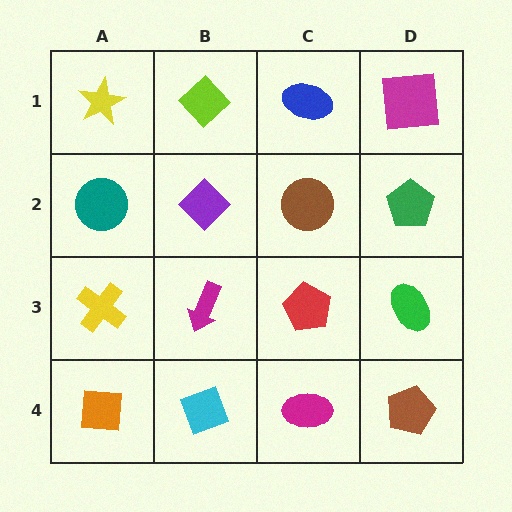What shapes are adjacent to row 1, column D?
A green pentagon (row 2, column D), a blue ellipse (row 1, column C).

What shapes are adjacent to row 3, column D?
A green pentagon (row 2, column D), a brown pentagon (row 4, column D), a red pentagon (row 3, column C).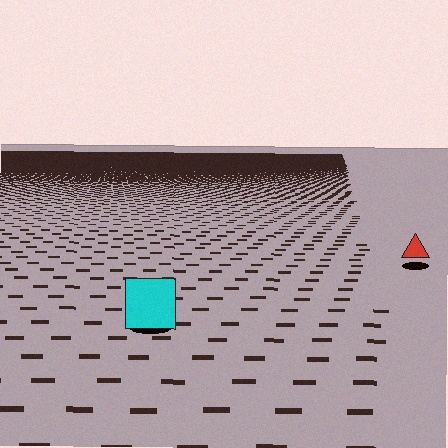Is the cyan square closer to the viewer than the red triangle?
Yes. The cyan square is closer — you can tell from the texture gradient: the ground texture is coarser near it.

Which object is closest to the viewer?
The cyan square is closest. The texture marks near it are larger and more spread out.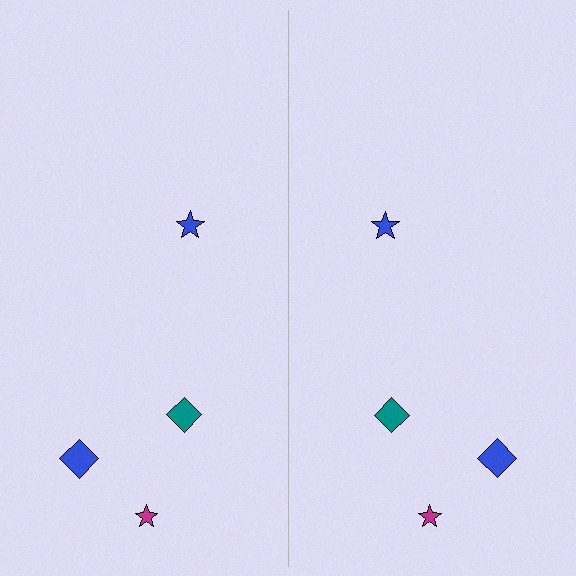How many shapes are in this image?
There are 8 shapes in this image.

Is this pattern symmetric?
Yes, this pattern has bilateral (reflection) symmetry.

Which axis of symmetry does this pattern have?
The pattern has a vertical axis of symmetry running through the center of the image.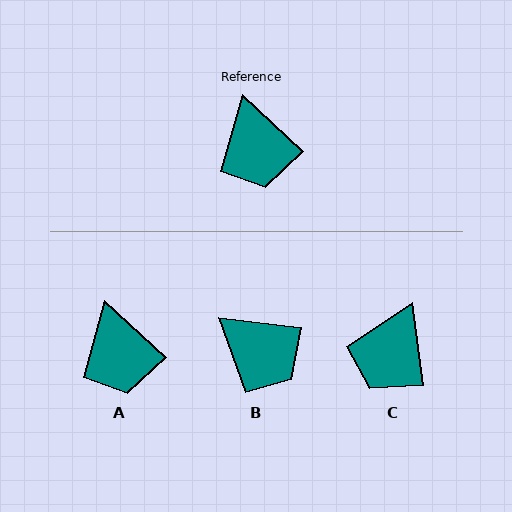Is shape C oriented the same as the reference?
No, it is off by about 40 degrees.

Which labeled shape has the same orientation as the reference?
A.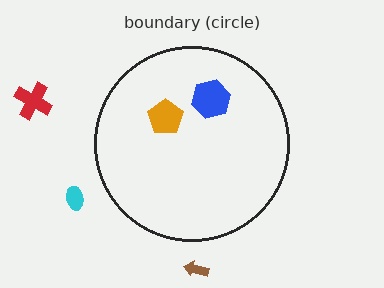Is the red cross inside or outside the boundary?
Outside.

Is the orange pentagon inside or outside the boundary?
Inside.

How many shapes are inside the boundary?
2 inside, 3 outside.